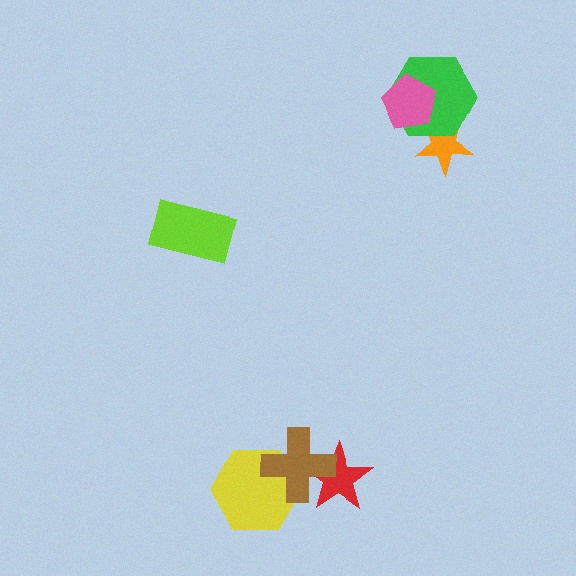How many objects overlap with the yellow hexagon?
1 object overlaps with the yellow hexagon.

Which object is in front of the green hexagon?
The pink pentagon is in front of the green hexagon.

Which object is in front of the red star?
The brown cross is in front of the red star.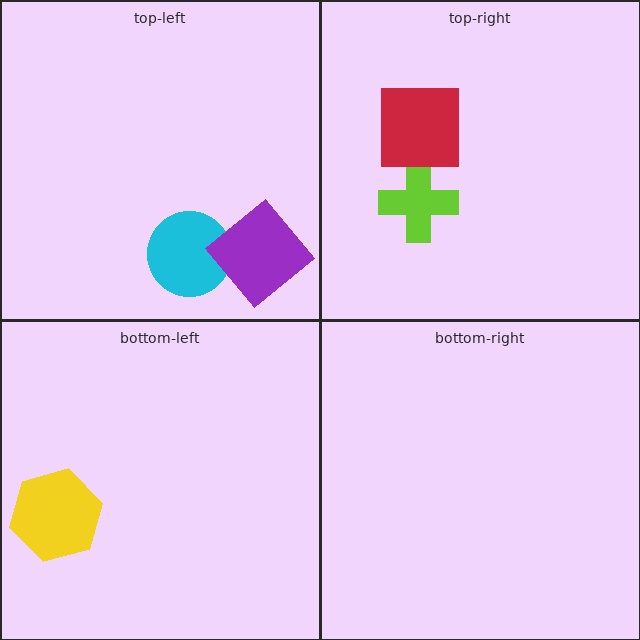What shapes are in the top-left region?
The cyan circle, the purple diamond.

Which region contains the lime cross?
The top-right region.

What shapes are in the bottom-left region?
The yellow hexagon.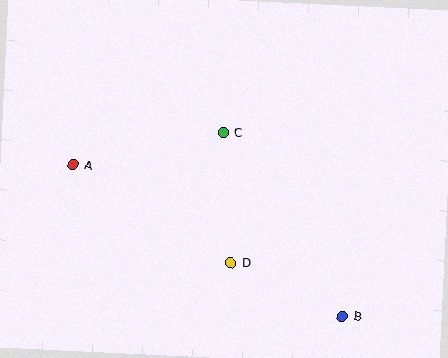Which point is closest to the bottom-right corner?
Point B is closest to the bottom-right corner.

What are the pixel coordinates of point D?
Point D is at (231, 263).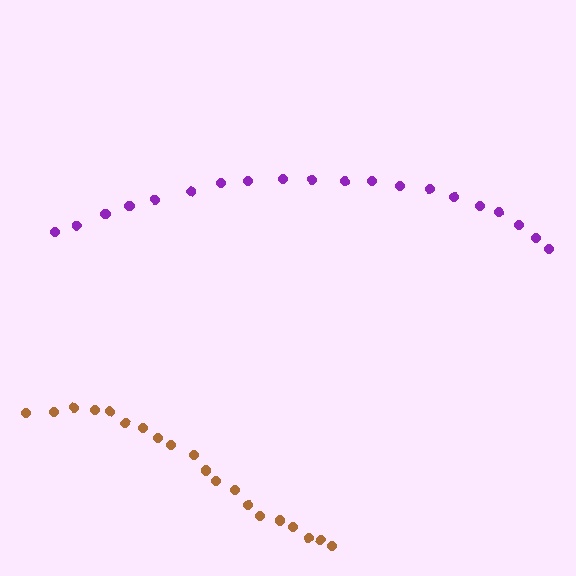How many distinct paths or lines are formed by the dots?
There are 2 distinct paths.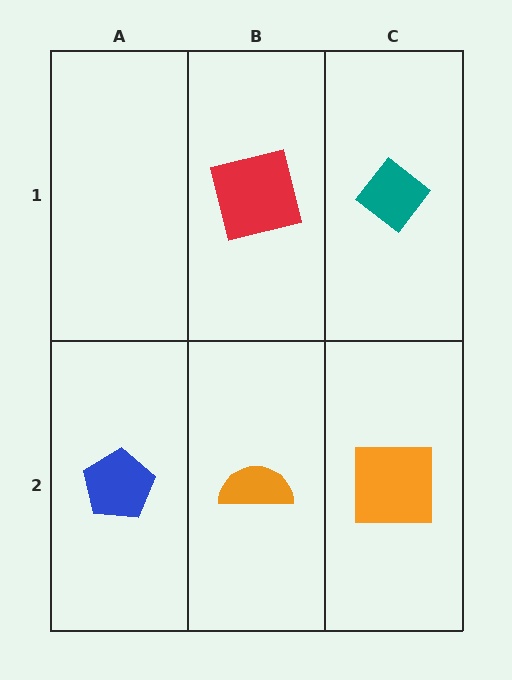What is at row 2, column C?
An orange square.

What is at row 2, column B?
An orange semicircle.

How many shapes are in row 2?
3 shapes.